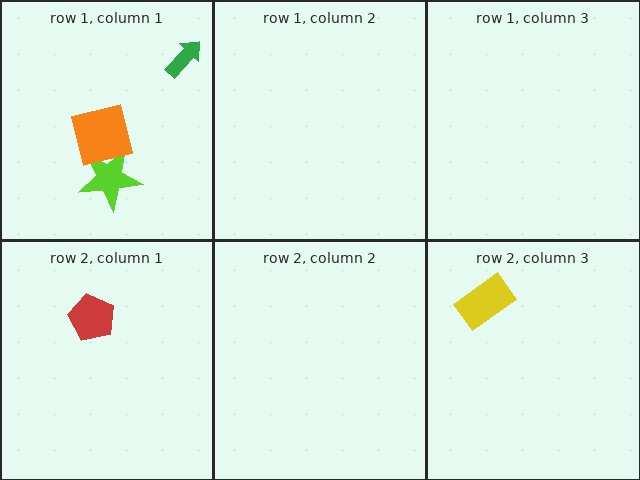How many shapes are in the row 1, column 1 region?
3.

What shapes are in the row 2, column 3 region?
The yellow rectangle.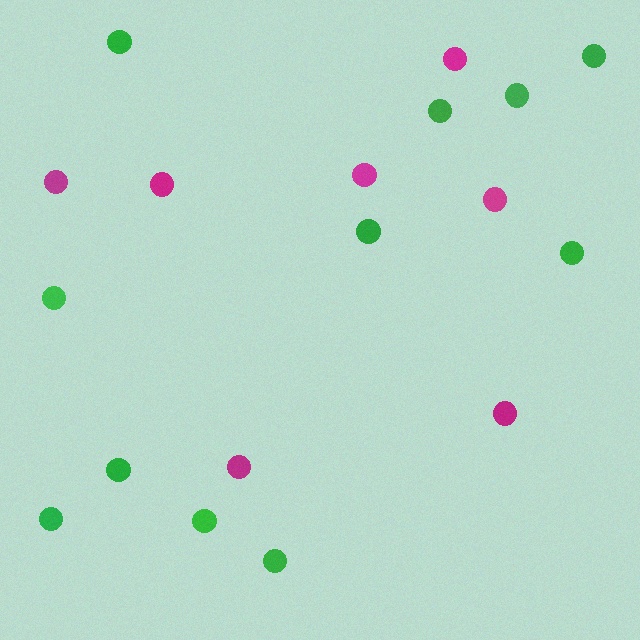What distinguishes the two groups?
There are 2 groups: one group of green circles (11) and one group of magenta circles (7).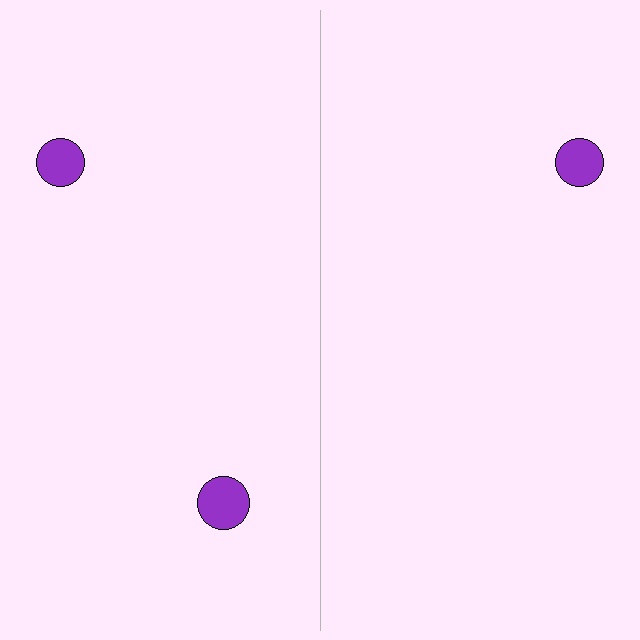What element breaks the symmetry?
A purple circle is missing from the right side.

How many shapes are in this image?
There are 3 shapes in this image.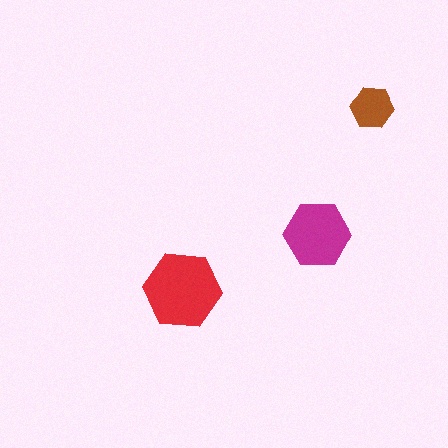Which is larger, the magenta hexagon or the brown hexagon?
The magenta one.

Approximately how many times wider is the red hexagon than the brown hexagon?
About 2 times wider.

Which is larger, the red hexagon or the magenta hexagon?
The red one.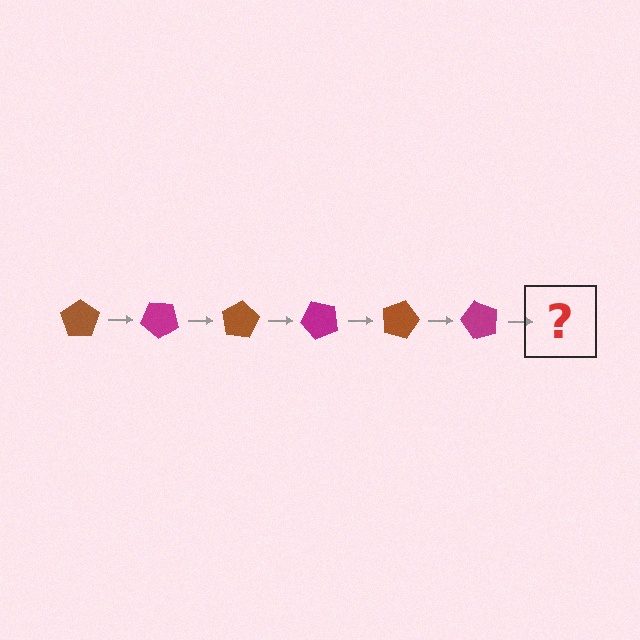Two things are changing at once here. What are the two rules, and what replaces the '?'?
The two rules are that it rotates 40 degrees each step and the color cycles through brown and magenta. The '?' should be a brown pentagon, rotated 240 degrees from the start.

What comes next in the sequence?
The next element should be a brown pentagon, rotated 240 degrees from the start.